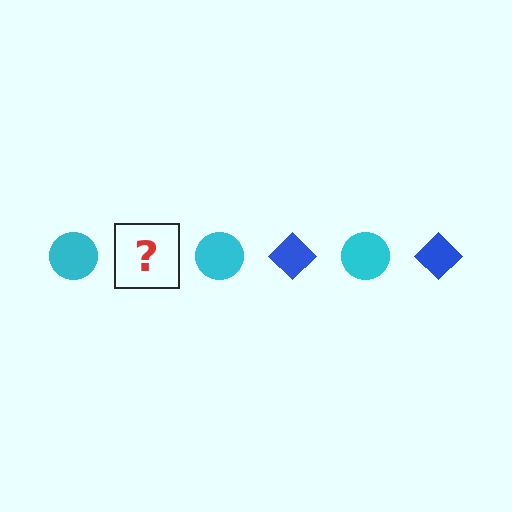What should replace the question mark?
The question mark should be replaced with a blue diamond.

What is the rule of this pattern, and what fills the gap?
The rule is that the pattern alternates between cyan circle and blue diamond. The gap should be filled with a blue diamond.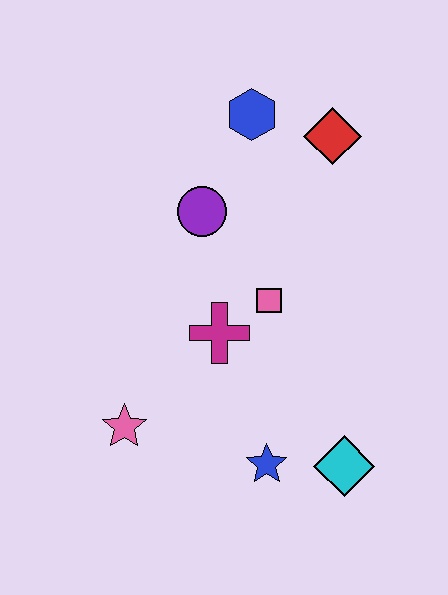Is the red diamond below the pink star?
No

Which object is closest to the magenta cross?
The pink square is closest to the magenta cross.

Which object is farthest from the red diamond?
The pink star is farthest from the red diamond.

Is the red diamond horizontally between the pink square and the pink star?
No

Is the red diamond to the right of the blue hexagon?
Yes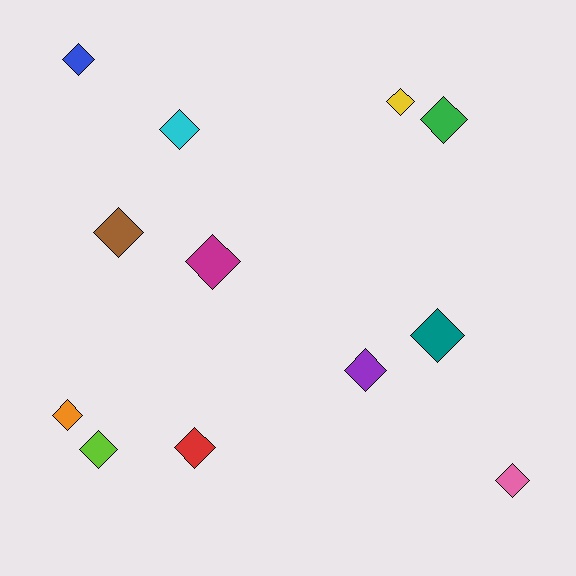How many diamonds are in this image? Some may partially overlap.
There are 12 diamonds.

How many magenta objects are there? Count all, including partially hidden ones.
There is 1 magenta object.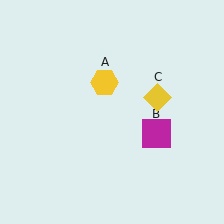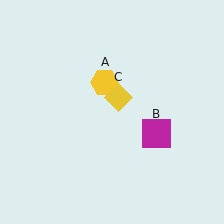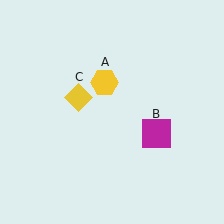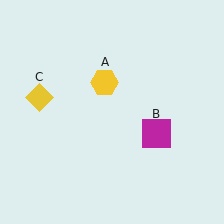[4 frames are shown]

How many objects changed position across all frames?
1 object changed position: yellow diamond (object C).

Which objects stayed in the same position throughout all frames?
Yellow hexagon (object A) and magenta square (object B) remained stationary.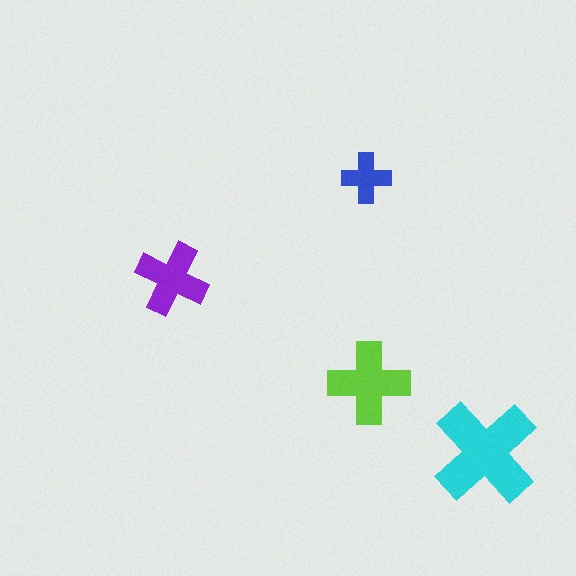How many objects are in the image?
There are 4 objects in the image.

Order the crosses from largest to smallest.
the cyan one, the lime one, the purple one, the blue one.